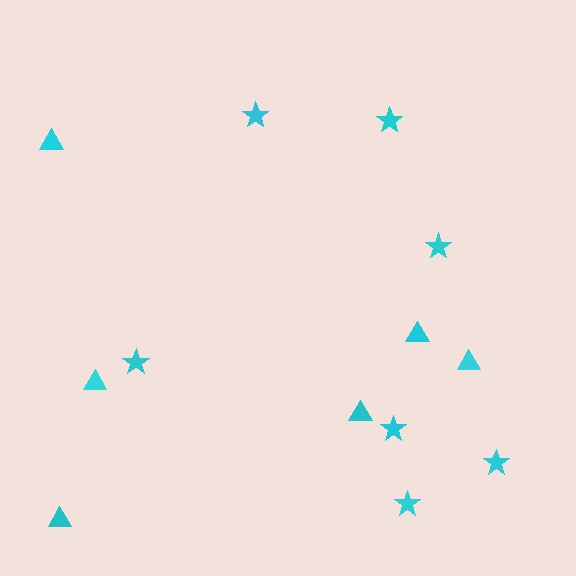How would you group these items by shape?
There are 2 groups: one group of triangles (6) and one group of stars (7).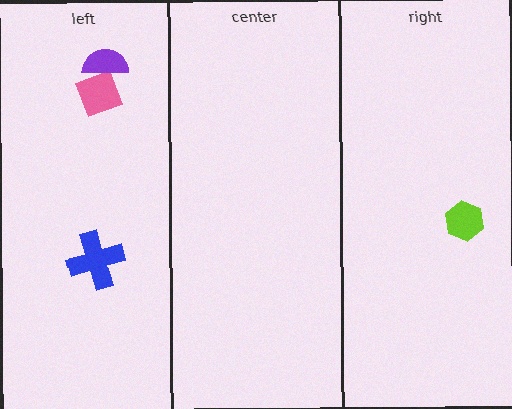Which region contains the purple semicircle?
The left region.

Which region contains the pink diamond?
The left region.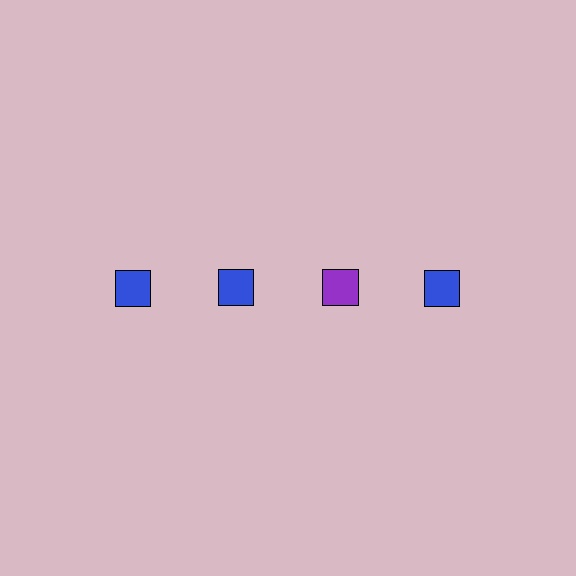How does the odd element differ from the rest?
It has a different color: purple instead of blue.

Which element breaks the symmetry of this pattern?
The purple square in the top row, center column breaks the symmetry. All other shapes are blue squares.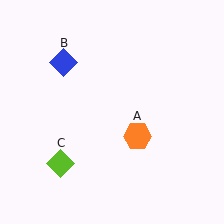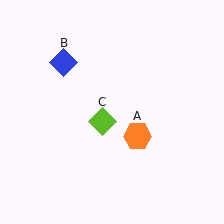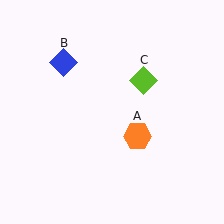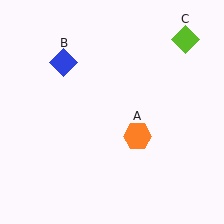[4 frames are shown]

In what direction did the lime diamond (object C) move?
The lime diamond (object C) moved up and to the right.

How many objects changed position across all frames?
1 object changed position: lime diamond (object C).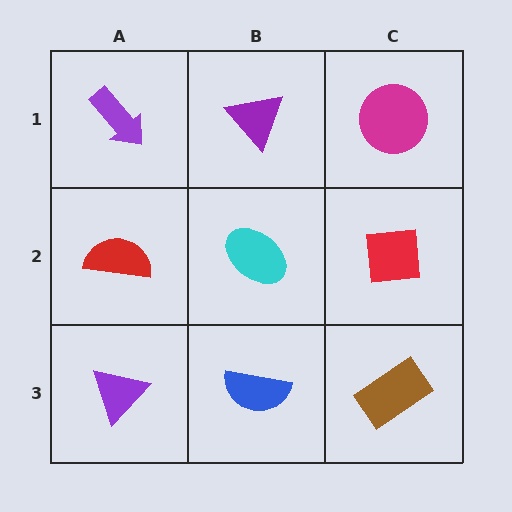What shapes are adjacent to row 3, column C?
A red square (row 2, column C), a blue semicircle (row 3, column B).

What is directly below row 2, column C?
A brown rectangle.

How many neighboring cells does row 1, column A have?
2.